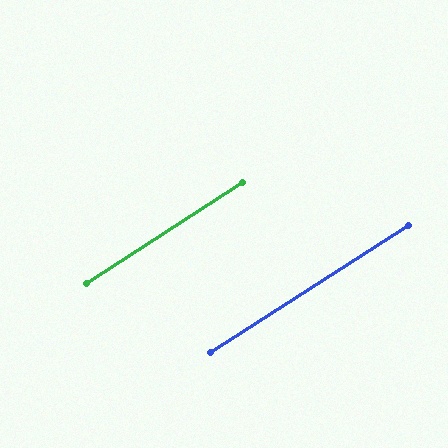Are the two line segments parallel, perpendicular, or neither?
Parallel — their directions differ by only 0.1°.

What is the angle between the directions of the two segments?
Approximately 0 degrees.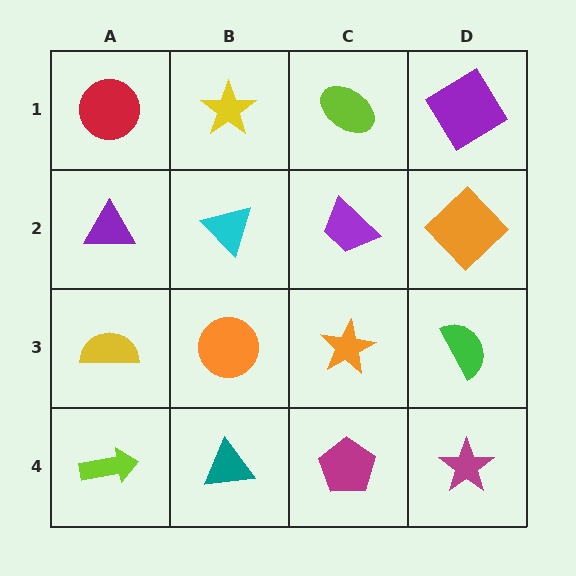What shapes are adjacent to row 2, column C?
A lime ellipse (row 1, column C), an orange star (row 3, column C), a cyan triangle (row 2, column B), an orange diamond (row 2, column D).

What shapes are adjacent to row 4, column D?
A green semicircle (row 3, column D), a magenta pentagon (row 4, column C).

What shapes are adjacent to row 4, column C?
An orange star (row 3, column C), a teal triangle (row 4, column B), a magenta star (row 4, column D).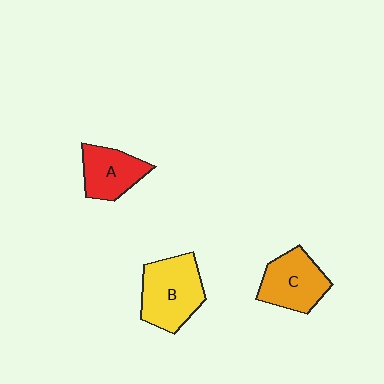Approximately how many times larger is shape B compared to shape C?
Approximately 1.2 times.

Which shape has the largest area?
Shape B (yellow).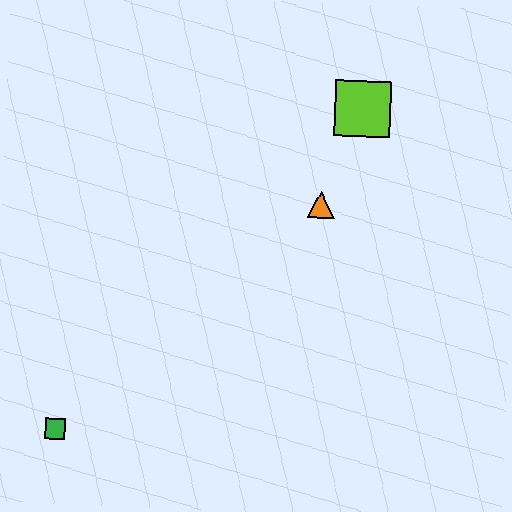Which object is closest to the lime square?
The orange triangle is closest to the lime square.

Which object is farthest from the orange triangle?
The green square is farthest from the orange triangle.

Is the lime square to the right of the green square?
Yes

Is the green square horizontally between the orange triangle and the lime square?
No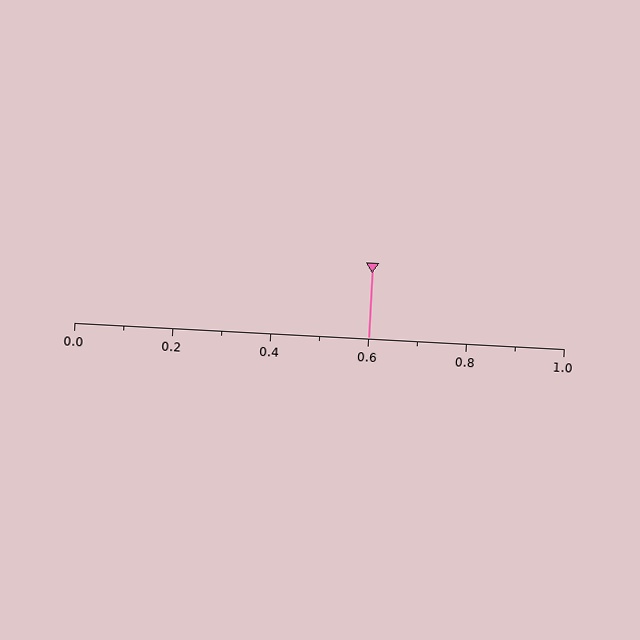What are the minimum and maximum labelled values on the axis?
The axis runs from 0.0 to 1.0.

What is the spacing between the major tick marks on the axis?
The major ticks are spaced 0.2 apart.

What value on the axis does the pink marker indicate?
The marker indicates approximately 0.6.